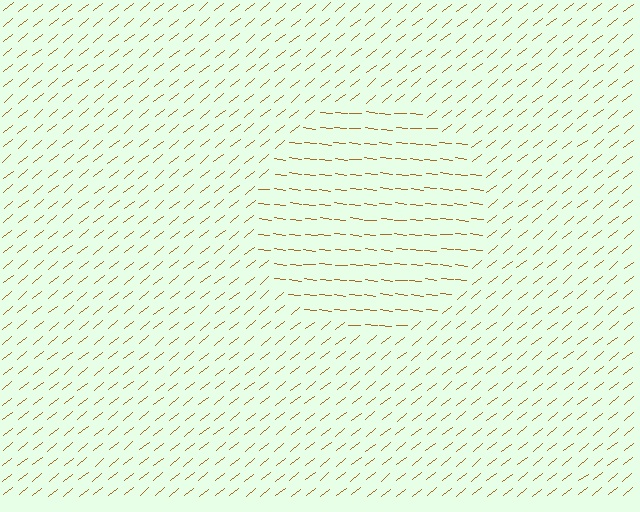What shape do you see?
I see a circle.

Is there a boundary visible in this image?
Yes, there is a texture boundary formed by a change in line orientation.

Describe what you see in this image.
The image is filled with small brown line segments. A circle region in the image has lines oriented differently from the surrounding lines, creating a visible texture boundary.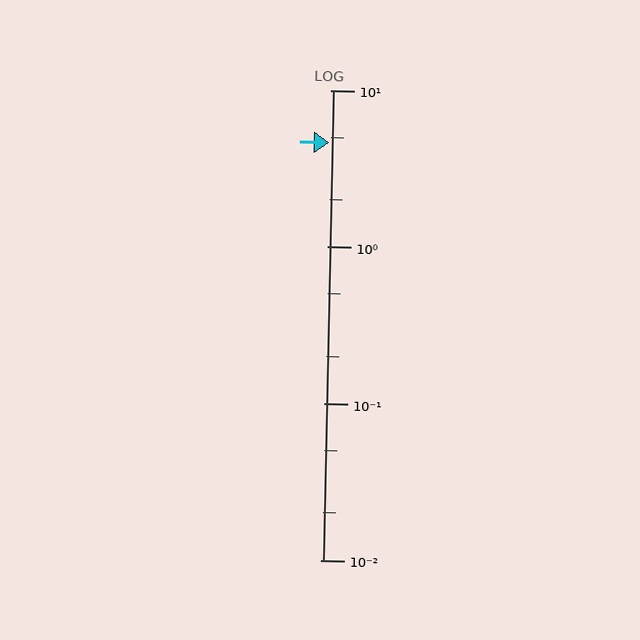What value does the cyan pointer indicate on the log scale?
The pointer indicates approximately 4.6.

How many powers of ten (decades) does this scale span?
The scale spans 3 decades, from 0.01 to 10.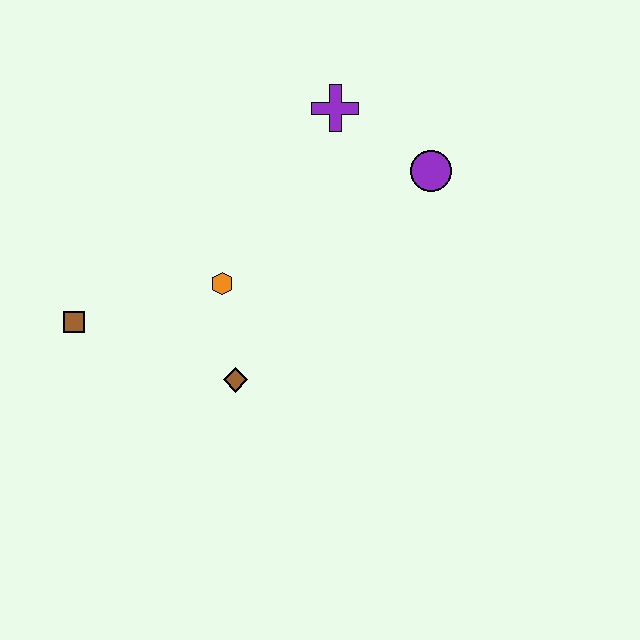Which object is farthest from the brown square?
The purple circle is farthest from the brown square.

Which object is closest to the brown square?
The orange hexagon is closest to the brown square.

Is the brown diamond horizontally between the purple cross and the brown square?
Yes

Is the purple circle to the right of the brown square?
Yes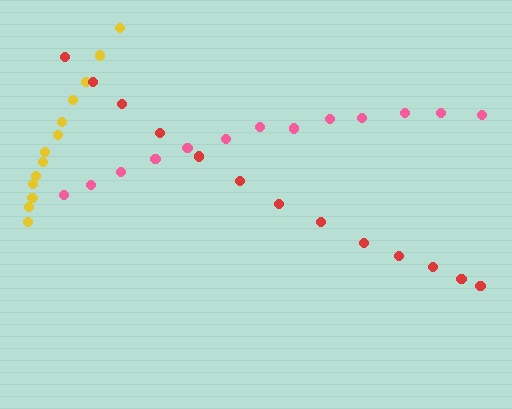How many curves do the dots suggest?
There are 3 distinct paths.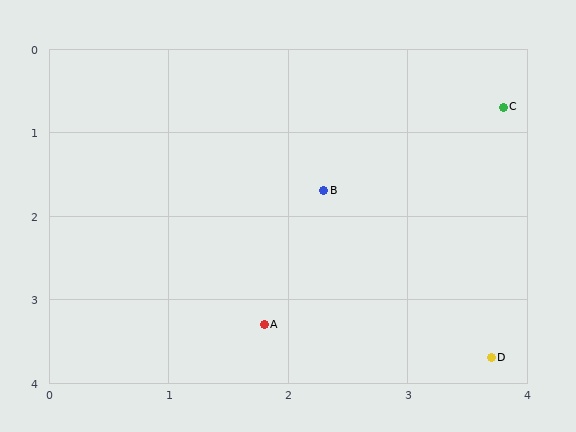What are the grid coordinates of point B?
Point B is at approximately (2.3, 1.7).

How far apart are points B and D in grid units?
Points B and D are about 2.4 grid units apart.